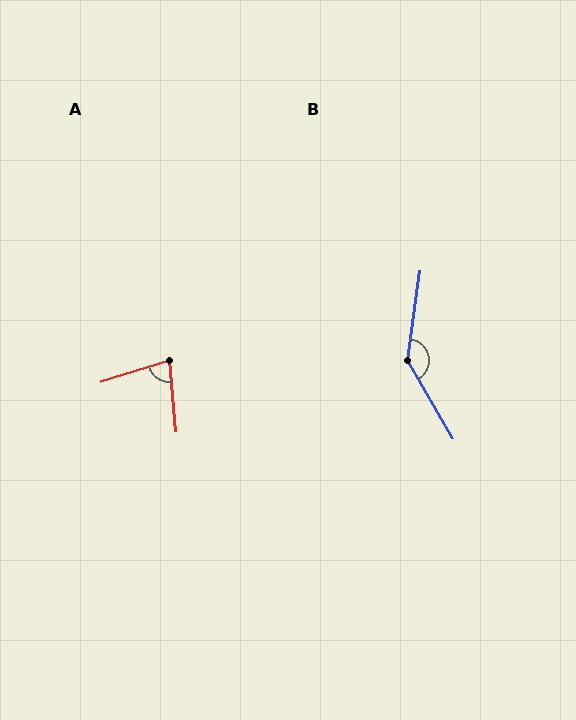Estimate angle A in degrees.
Approximately 78 degrees.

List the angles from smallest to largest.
A (78°), B (142°).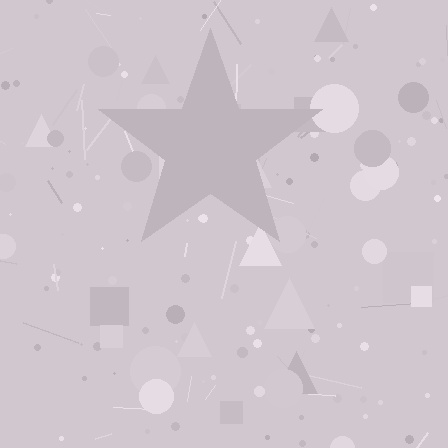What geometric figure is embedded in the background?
A star is embedded in the background.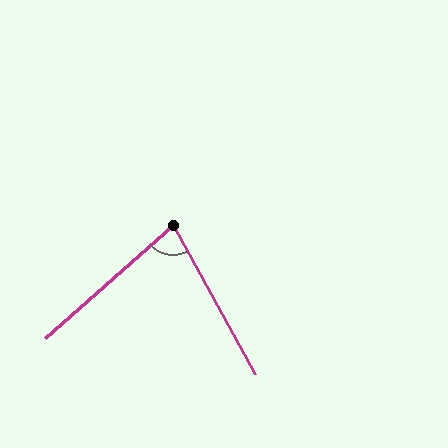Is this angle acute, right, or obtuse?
It is acute.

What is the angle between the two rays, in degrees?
Approximately 77 degrees.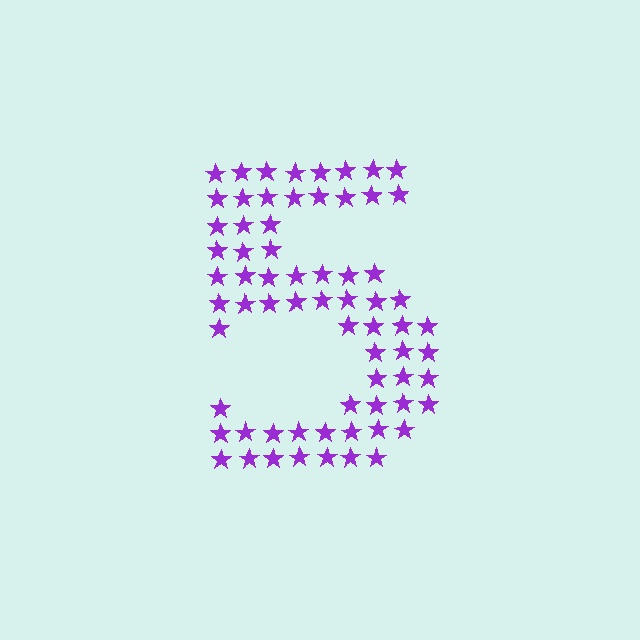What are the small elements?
The small elements are stars.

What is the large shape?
The large shape is the digit 5.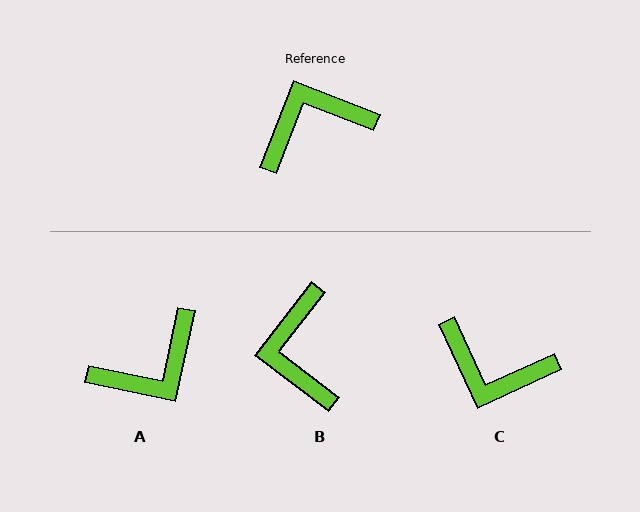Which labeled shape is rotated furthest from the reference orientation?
A, about 171 degrees away.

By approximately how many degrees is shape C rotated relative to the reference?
Approximately 136 degrees counter-clockwise.